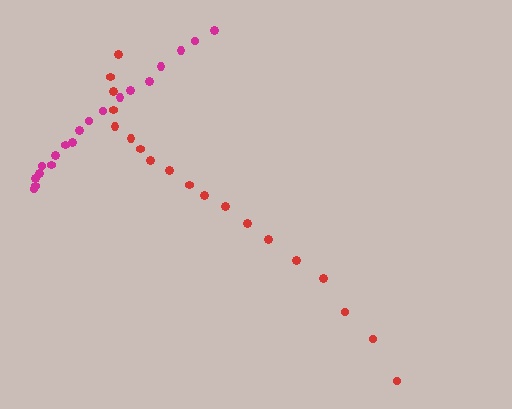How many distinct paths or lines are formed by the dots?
There are 2 distinct paths.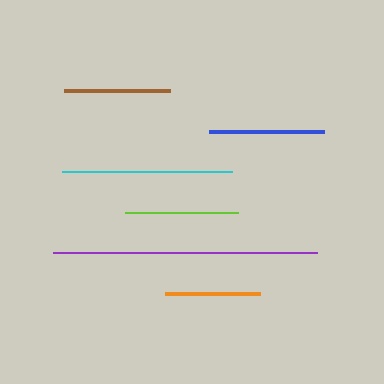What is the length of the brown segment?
The brown segment is approximately 106 pixels long.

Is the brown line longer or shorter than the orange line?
The brown line is longer than the orange line.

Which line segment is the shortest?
The orange line is the shortest at approximately 95 pixels.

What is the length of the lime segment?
The lime segment is approximately 113 pixels long.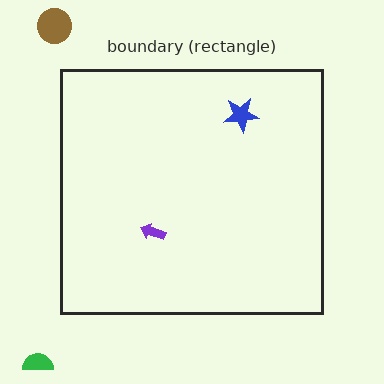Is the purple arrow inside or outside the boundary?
Inside.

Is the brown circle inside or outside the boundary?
Outside.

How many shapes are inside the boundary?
2 inside, 2 outside.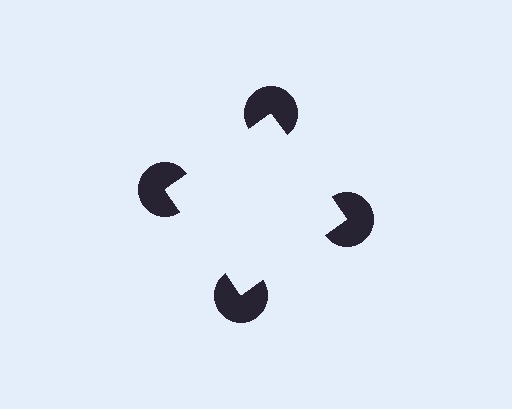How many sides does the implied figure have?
4 sides.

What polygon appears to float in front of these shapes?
An illusory square — its edges are inferred from the aligned wedge cuts in the pac-man discs, not physically drawn.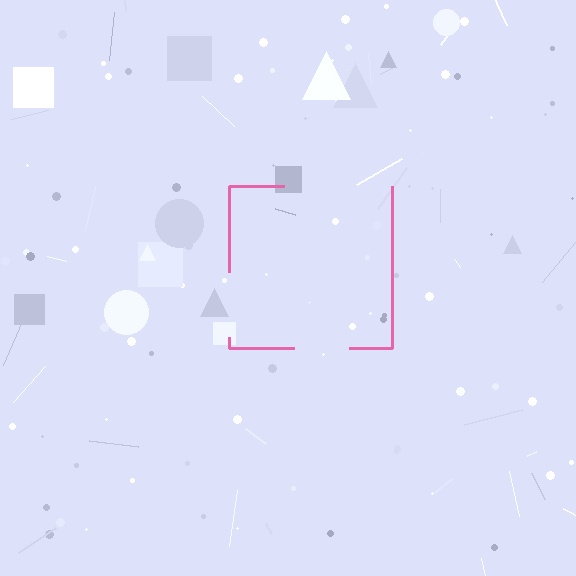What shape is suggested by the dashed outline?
The dashed outline suggests a square.